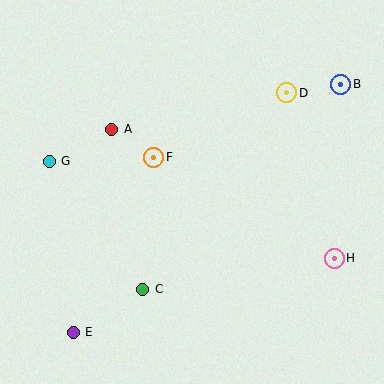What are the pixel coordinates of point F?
Point F is at (154, 157).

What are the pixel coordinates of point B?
Point B is at (341, 84).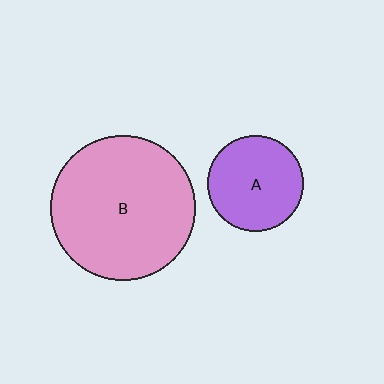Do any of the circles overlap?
No, none of the circles overlap.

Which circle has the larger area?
Circle B (pink).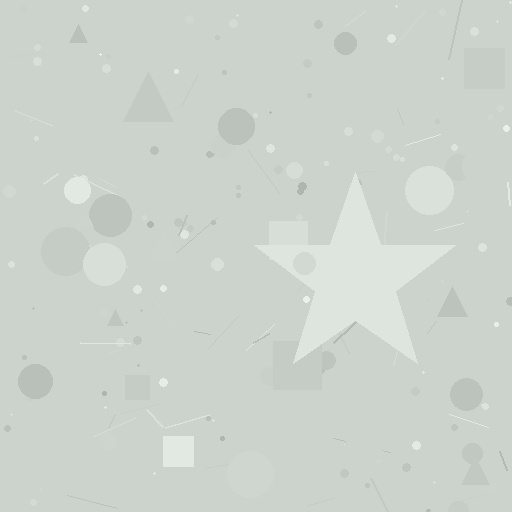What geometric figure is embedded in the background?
A star is embedded in the background.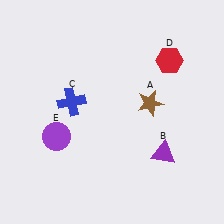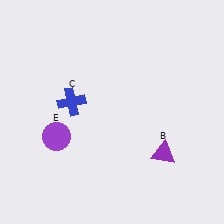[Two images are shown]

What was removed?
The red hexagon (D), the brown star (A) were removed in Image 2.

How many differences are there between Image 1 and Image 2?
There are 2 differences between the two images.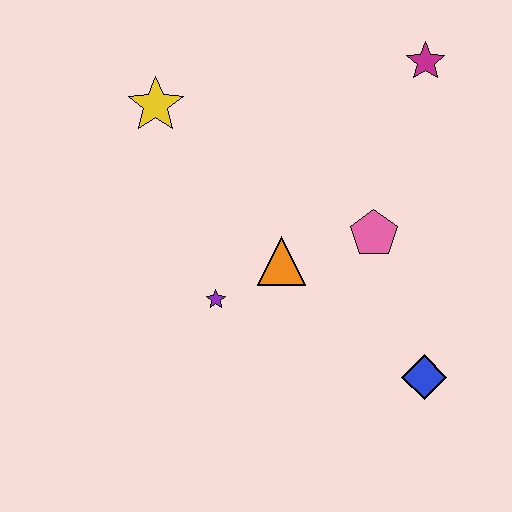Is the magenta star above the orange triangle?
Yes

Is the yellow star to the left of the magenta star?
Yes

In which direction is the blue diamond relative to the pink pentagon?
The blue diamond is below the pink pentagon.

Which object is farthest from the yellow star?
The blue diamond is farthest from the yellow star.